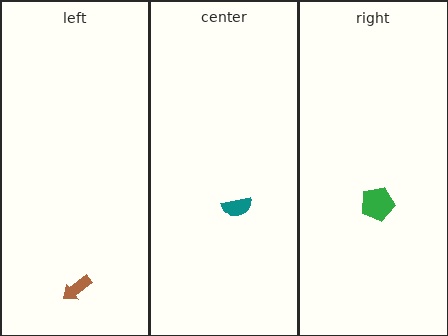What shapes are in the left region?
The brown arrow.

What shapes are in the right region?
The green pentagon.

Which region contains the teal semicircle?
The center region.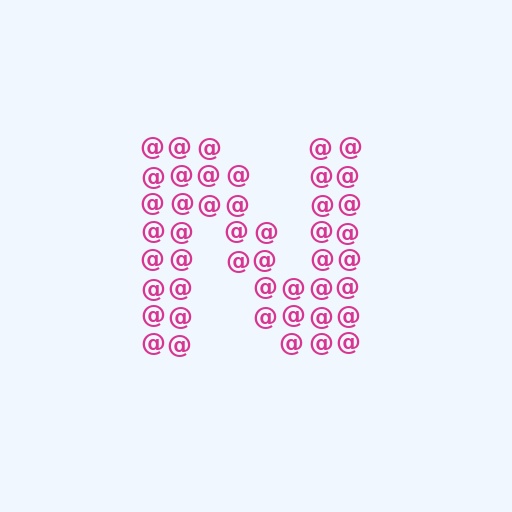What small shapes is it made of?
It is made of small at signs.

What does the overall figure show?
The overall figure shows the letter N.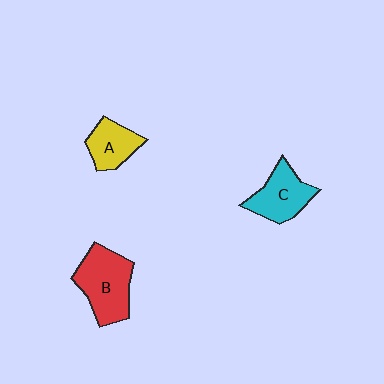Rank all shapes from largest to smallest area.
From largest to smallest: B (red), C (cyan), A (yellow).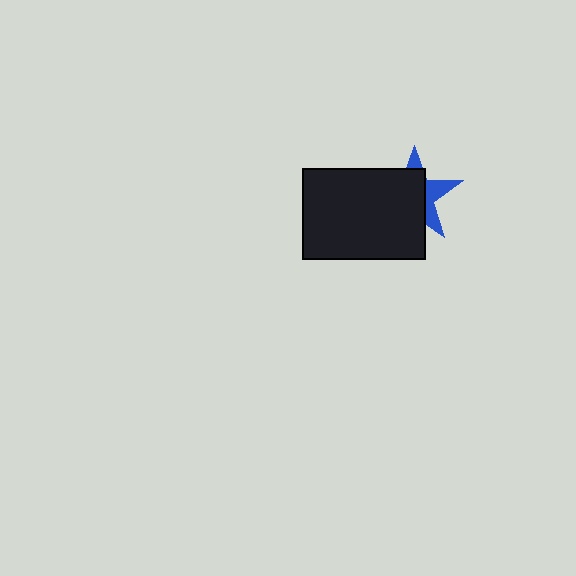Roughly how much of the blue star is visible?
A small part of it is visible (roughly 35%).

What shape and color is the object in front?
The object in front is a black rectangle.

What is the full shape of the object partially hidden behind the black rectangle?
The partially hidden object is a blue star.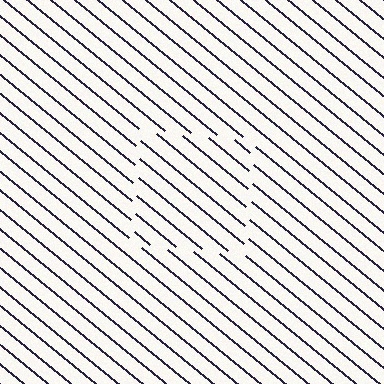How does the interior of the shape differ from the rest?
The interior of the shape contains the same grating, shifted by half a period — the contour is defined by the phase discontinuity where line-ends from the inner and outer gratings abut.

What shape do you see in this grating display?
An illusory square. The interior of the shape contains the same grating, shifted by half a period — the contour is defined by the phase discontinuity where line-ends from the inner and outer gratings abut.